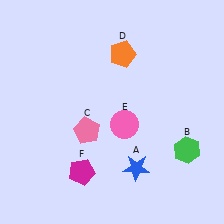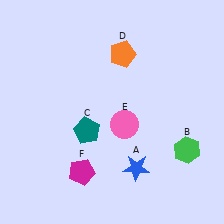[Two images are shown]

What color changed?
The pentagon (C) changed from pink in Image 1 to teal in Image 2.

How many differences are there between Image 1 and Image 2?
There is 1 difference between the two images.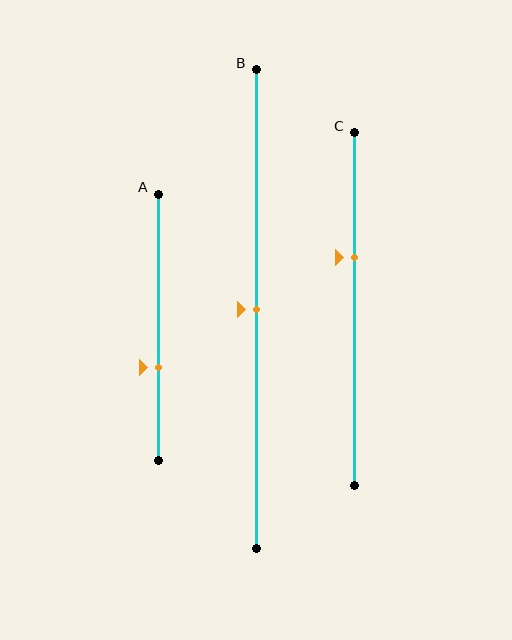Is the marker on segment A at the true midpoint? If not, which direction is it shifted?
No, the marker on segment A is shifted downward by about 15% of the segment length.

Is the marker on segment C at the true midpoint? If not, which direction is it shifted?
No, the marker on segment C is shifted upward by about 15% of the segment length.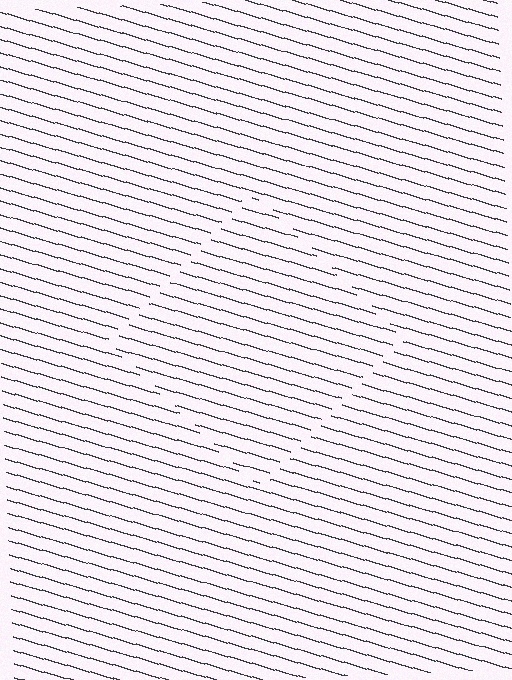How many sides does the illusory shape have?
4 sides — the line-ends trace a square.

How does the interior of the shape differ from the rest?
The interior of the shape contains the same grating, shifted by half a period — the contour is defined by the phase discontinuity where line-ends from the inner and outer gratings abut.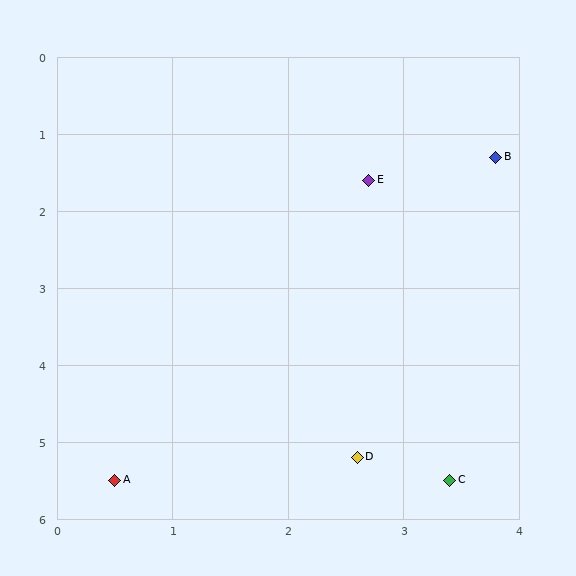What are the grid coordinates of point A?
Point A is at approximately (0.5, 5.5).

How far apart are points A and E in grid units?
Points A and E are about 4.5 grid units apart.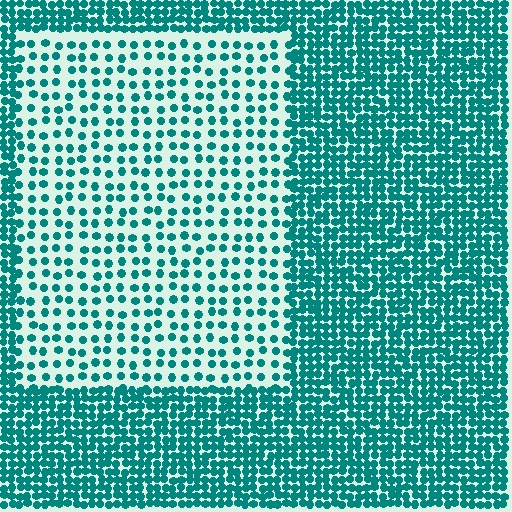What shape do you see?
I see a rectangle.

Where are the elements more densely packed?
The elements are more densely packed outside the rectangle boundary.